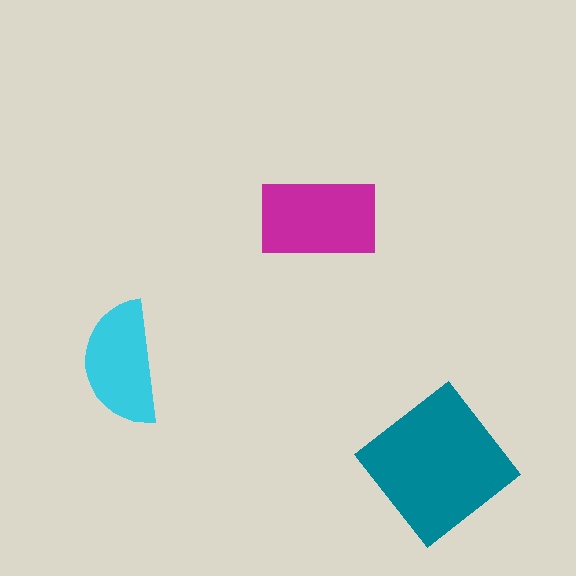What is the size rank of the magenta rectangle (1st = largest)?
2nd.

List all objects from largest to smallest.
The teal diamond, the magenta rectangle, the cyan semicircle.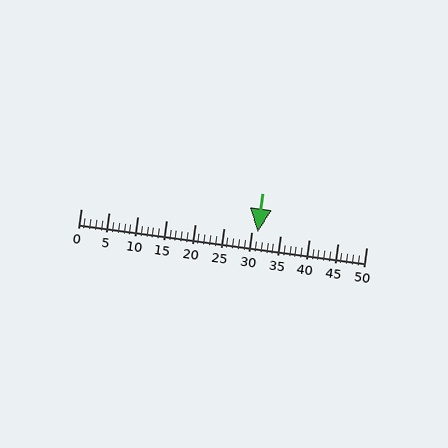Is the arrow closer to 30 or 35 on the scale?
The arrow is closer to 30.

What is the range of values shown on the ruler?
The ruler shows values from 0 to 50.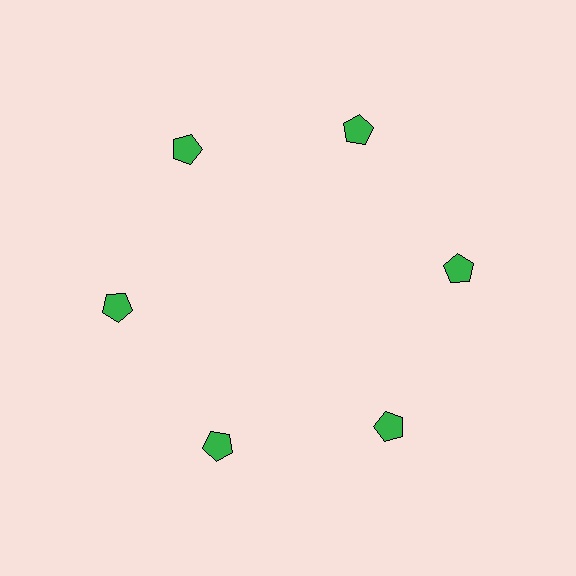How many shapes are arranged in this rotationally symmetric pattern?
There are 6 shapes, arranged in 6 groups of 1.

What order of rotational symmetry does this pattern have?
This pattern has 6-fold rotational symmetry.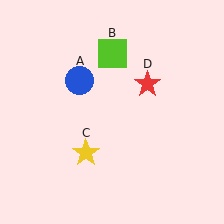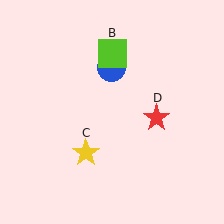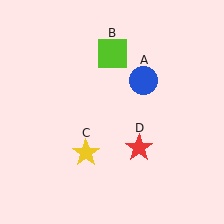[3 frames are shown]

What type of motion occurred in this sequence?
The blue circle (object A), red star (object D) rotated clockwise around the center of the scene.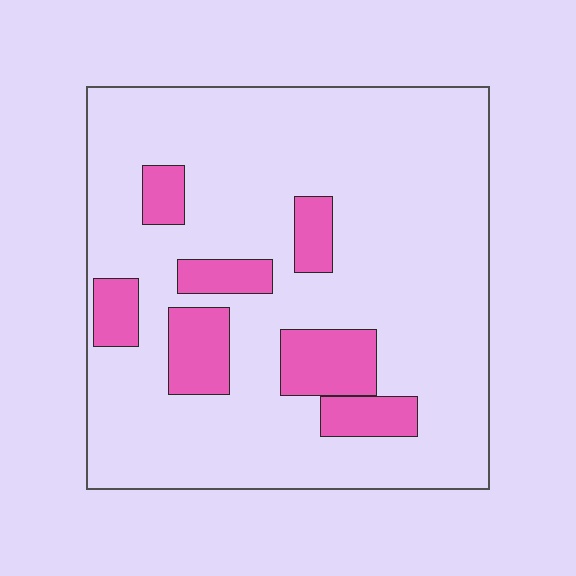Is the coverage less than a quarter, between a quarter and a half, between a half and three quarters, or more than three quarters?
Less than a quarter.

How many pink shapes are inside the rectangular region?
7.